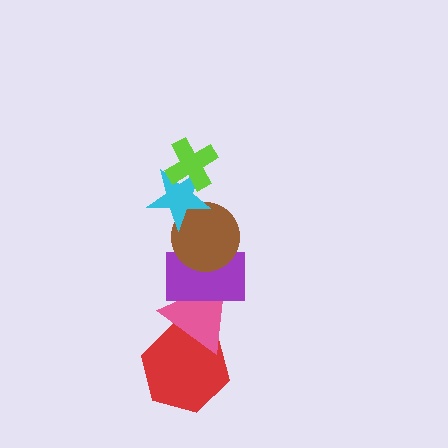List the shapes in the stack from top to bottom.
From top to bottom: the lime cross, the cyan star, the brown circle, the purple rectangle, the pink triangle, the red hexagon.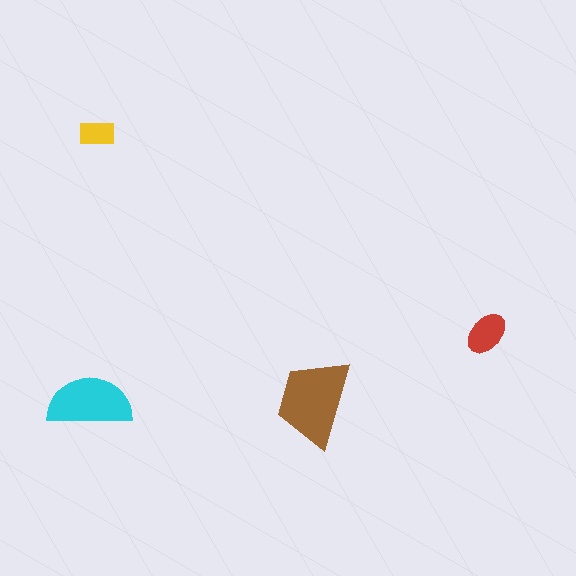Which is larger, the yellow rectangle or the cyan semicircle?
The cyan semicircle.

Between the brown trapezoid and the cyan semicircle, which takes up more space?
The brown trapezoid.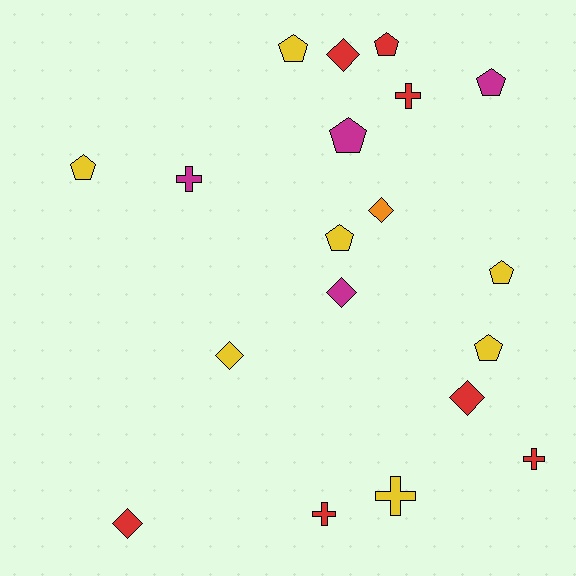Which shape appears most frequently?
Pentagon, with 8 objects.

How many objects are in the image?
There are 19 objects.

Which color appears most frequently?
Yellow, with 7 objects.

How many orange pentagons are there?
There are no orange pentagons.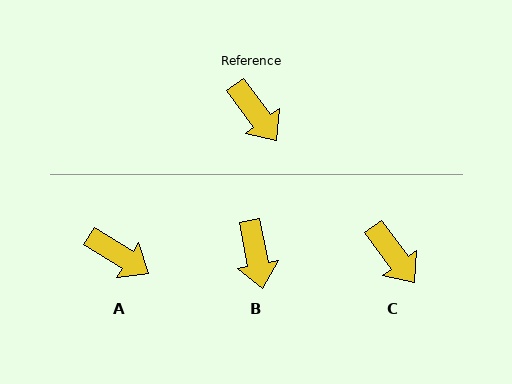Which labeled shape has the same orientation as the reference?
C.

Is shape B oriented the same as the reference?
No, it is off by about 25 degrees.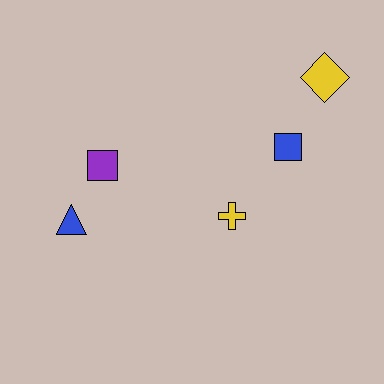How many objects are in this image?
There are 5 objects.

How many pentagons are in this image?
There are no pentagons.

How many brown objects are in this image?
There are no brown objects.